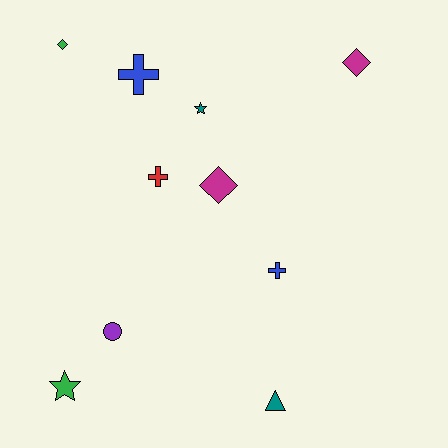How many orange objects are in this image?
There are no orange objects.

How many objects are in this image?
There are 10 objects.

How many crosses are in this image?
There are 3 crosses.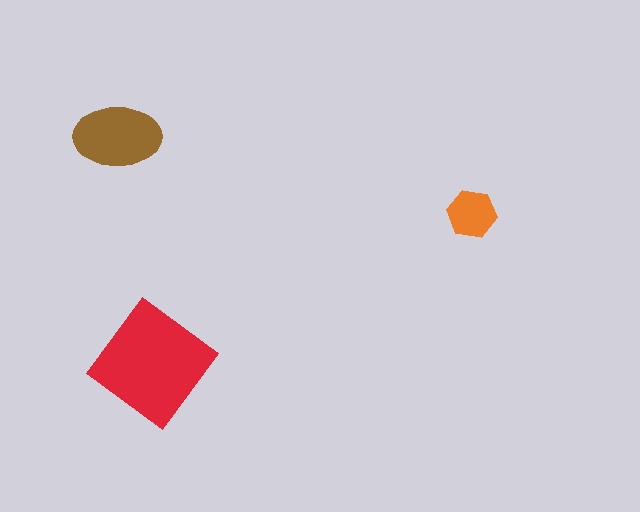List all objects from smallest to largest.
The orange hexagon, the brown ellipse, the red diamond.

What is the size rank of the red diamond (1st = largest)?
1st.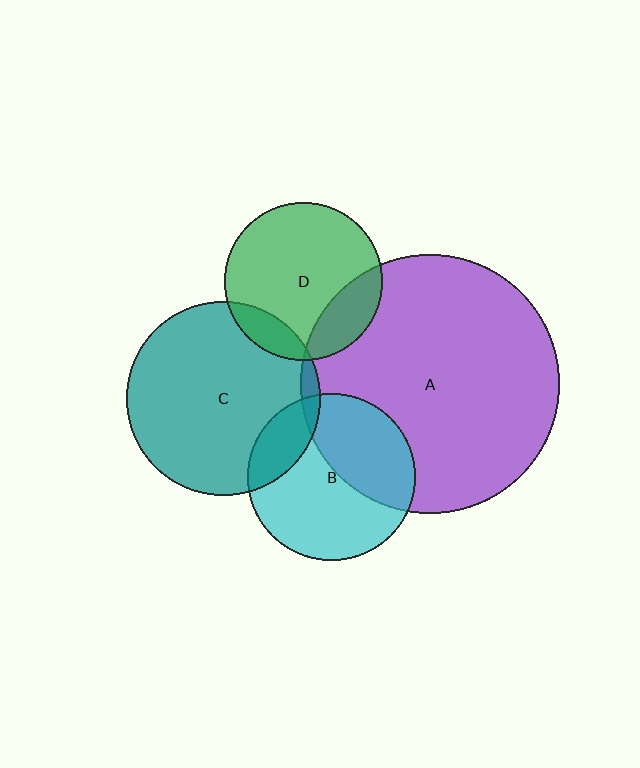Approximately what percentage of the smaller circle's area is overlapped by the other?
Approximately 5%.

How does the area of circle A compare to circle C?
Approximately 1.8 times.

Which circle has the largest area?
Circle A (purple).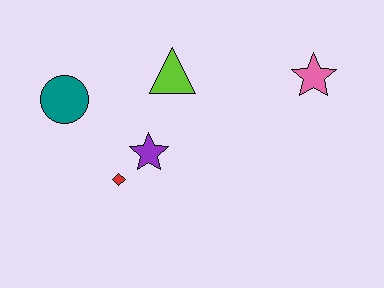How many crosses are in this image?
There are no crosses.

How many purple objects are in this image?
There is 1 purple object.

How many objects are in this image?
There are 5 objects.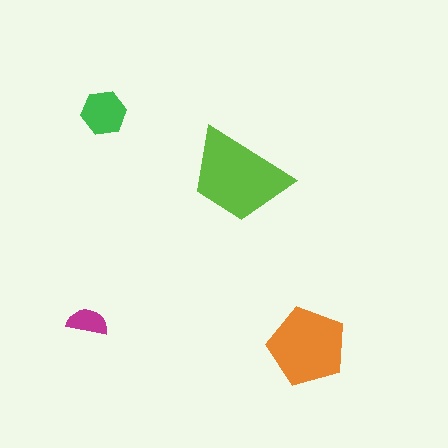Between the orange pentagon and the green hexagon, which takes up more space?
The orange pentagon.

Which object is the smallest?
The magenta semicircle.